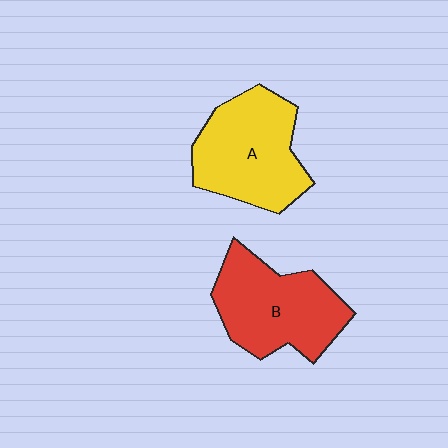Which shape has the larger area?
Shape A (yellow).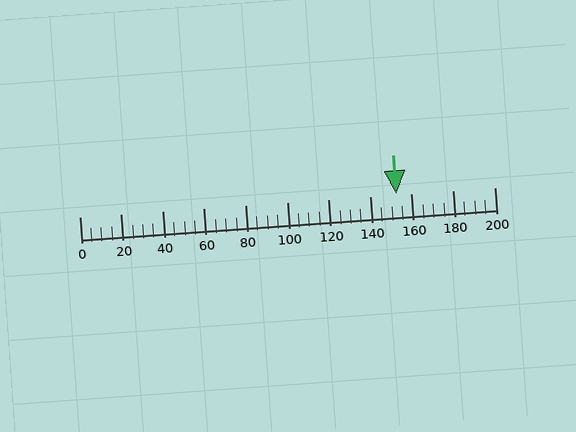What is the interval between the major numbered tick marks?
The major tick marks are spaced 20 units apart.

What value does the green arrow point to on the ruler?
The green arrow points to approximately 152.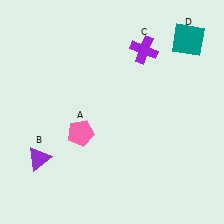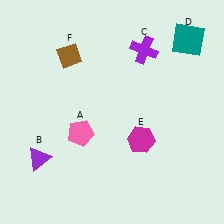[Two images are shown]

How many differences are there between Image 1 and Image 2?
There are 2 differences between the two images.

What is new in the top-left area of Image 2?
A brown diamond (F) was added in the top-left area of Image 2.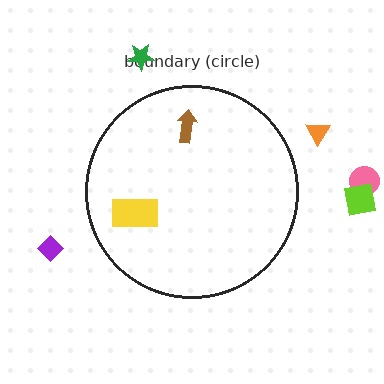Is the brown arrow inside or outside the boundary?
Inside.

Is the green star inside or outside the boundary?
Outside.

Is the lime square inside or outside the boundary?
Outside.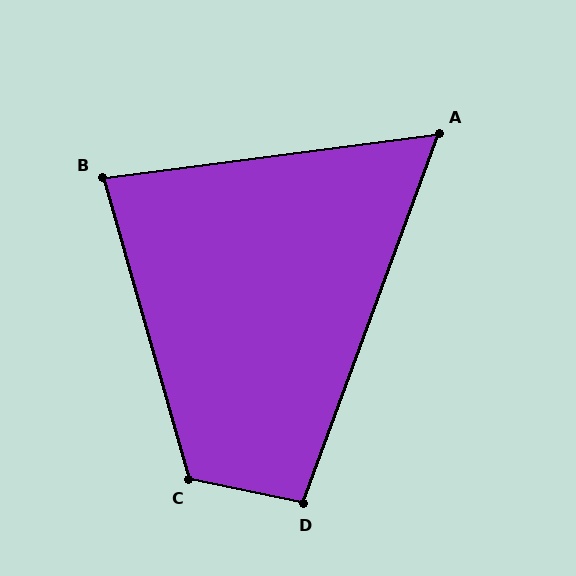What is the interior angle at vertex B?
Approximately 82 degrees (acute).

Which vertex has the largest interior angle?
C, at approximately 118 degrees.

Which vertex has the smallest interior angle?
A, at approximately 62 degrees.